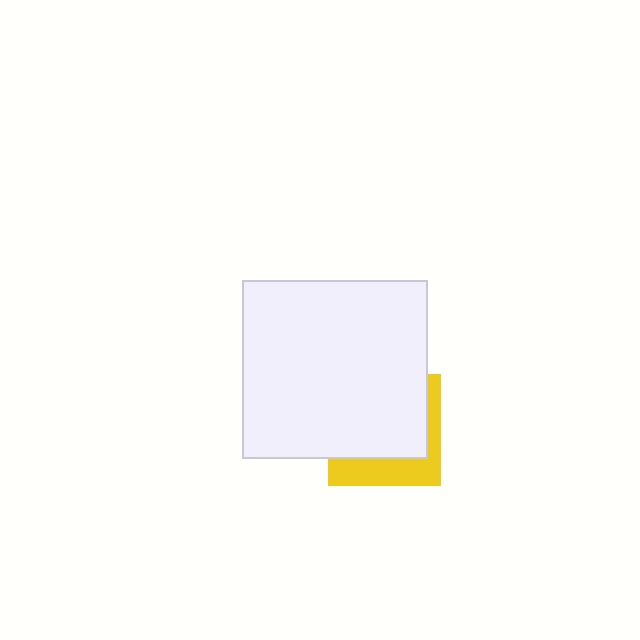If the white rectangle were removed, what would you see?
You would see the complete yellow square.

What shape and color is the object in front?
The object in front is a white rectangle.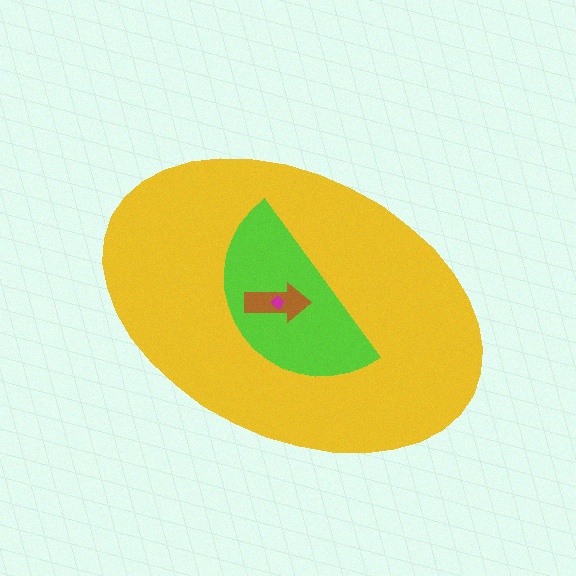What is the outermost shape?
The yellow ellipse.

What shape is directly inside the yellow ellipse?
The lime semicircle.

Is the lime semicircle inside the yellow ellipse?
Yes.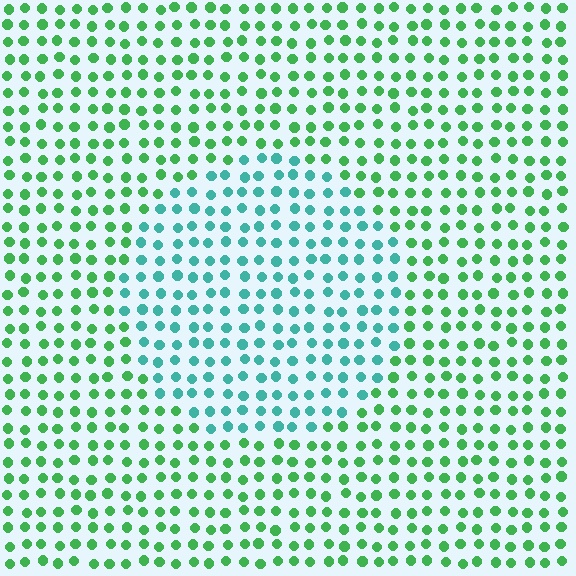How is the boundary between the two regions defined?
The boundary is defined purely by a slight shift in hue (about 44 degrees). Spacing, size, and orientation are identical on both sides.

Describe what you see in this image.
The image is filled with small green elements in a uniform arrangement. A circle-shaped region is visible where the elements are tinted to a slightly different hue, forming a subtle color boundary.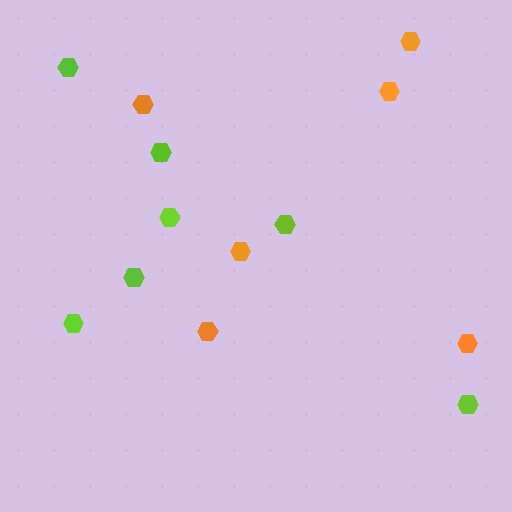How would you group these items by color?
There are 2 groups: one group of orange hexagons (6) and one group of lime hexagons (7).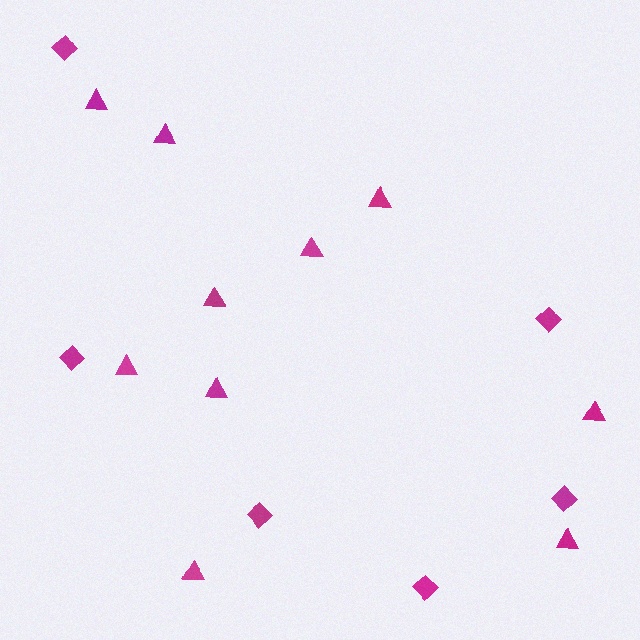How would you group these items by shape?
There are 2 groups: one group of diamonds (6) and one group of triangles (10).